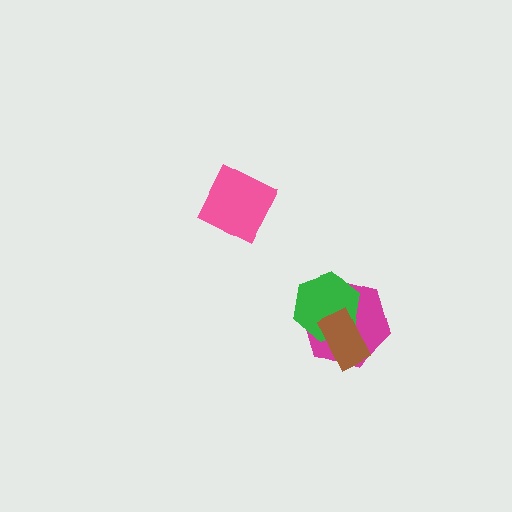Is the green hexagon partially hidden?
Yes, it is partially covered by another shape.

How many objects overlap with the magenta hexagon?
2 objects overlap with the magenta hexagon.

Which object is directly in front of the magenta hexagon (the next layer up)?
The green hexagon is directly in front of the magenta hexagon.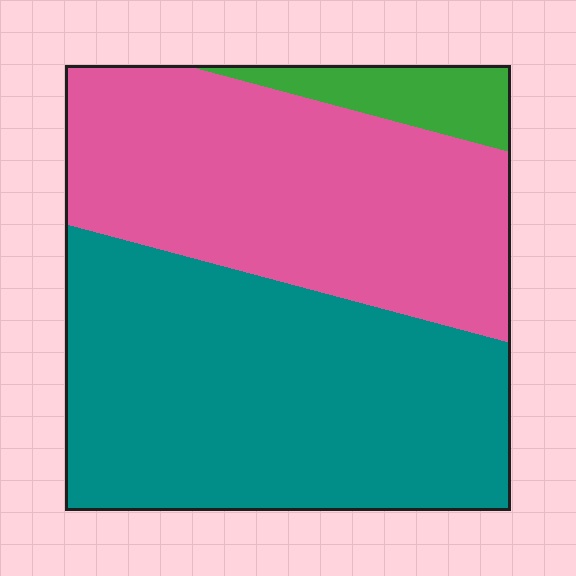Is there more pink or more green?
Pink.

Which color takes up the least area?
Green, at roughly 5%.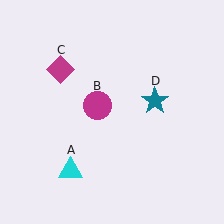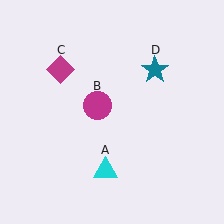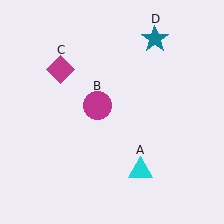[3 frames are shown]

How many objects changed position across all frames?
2 objects changed position: cyan triangle (object A), teal star (object D).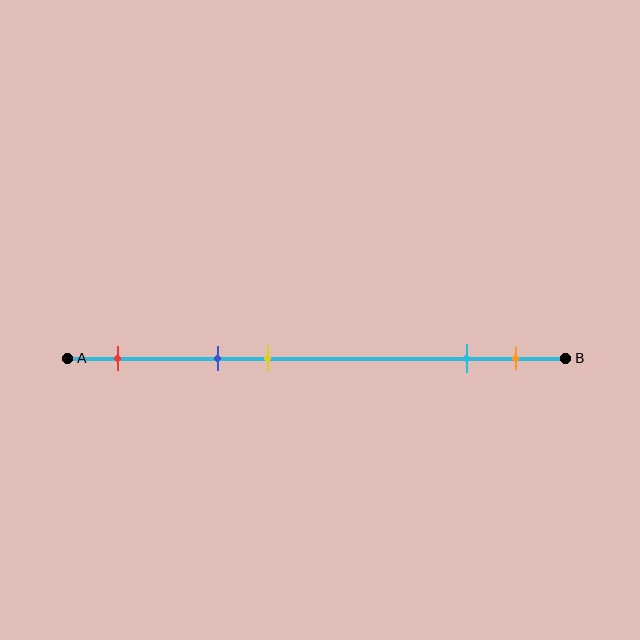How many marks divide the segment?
There are 5 marks dividing the segment.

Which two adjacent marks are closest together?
The cyan and orange marks are the closest adjacent pair.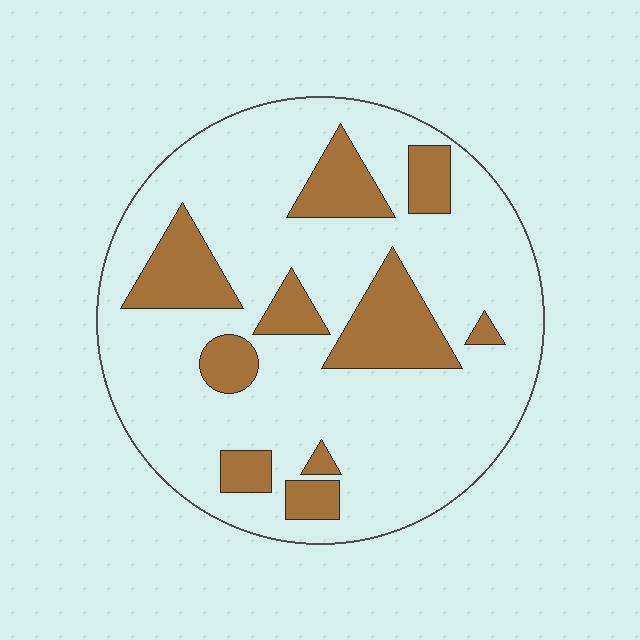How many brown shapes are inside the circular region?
10.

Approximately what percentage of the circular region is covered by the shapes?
Approximately 20%.